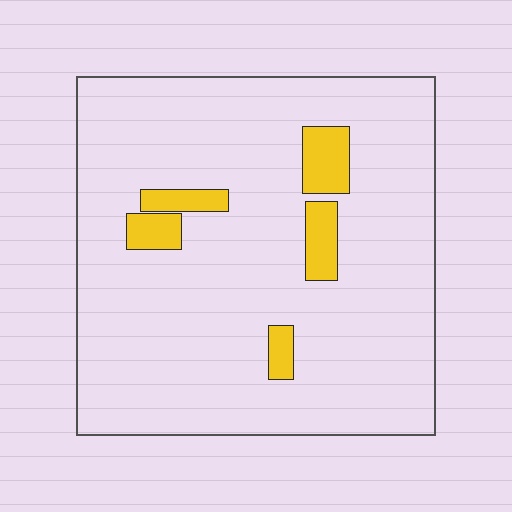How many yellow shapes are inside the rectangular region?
5.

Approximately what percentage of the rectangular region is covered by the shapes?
Approximately 10%.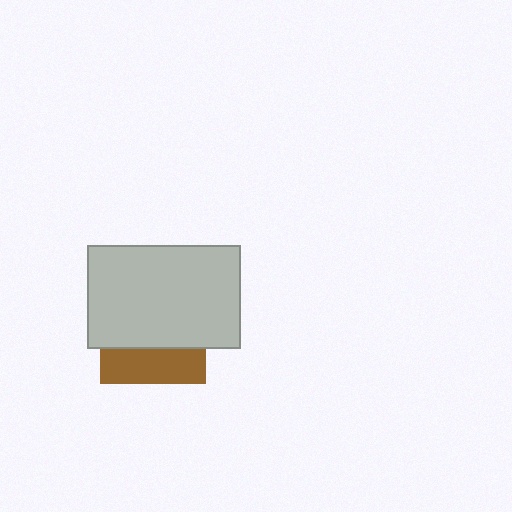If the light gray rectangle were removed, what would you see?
You would see the complete brown square.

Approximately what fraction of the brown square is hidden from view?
Roughly 68% of the brown square is hidden behind the light gray rectangle.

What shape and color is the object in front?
The object in front is a light gray rectangle.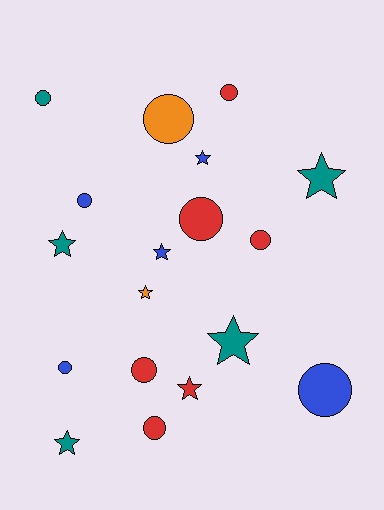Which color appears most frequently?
Red, with 6 objects.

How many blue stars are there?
There are 2 blue stars.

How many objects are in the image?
There are 18 objects.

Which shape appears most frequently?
Circle, with 10 objects.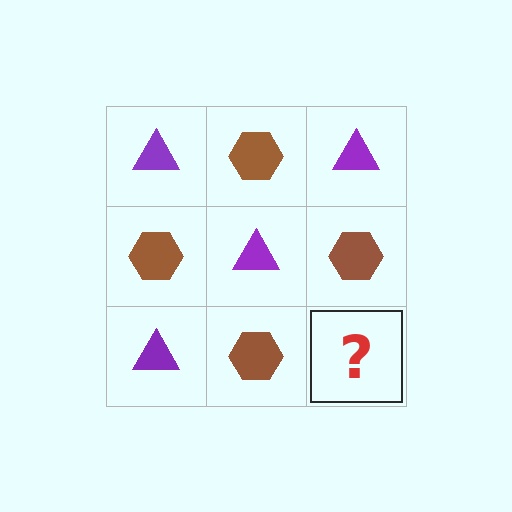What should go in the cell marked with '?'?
The missing cell should contain a purple triangle.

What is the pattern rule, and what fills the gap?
The rule is that it alternates purple triangle and brown hexagon in a checkerboard pattern. The gap should be filled with a purple triangle.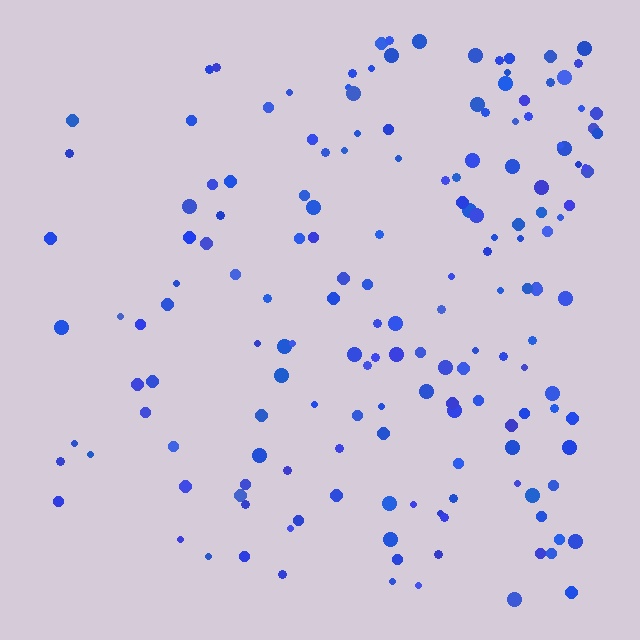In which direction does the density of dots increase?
From left to right, with the right side densest.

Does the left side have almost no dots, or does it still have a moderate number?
Still a moderate number, just noticeably fewer than the right.